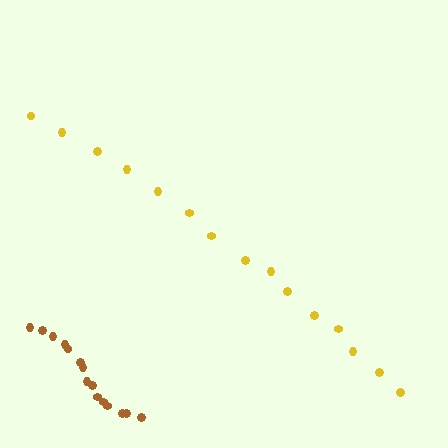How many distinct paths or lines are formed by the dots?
There are 2 distinct paths.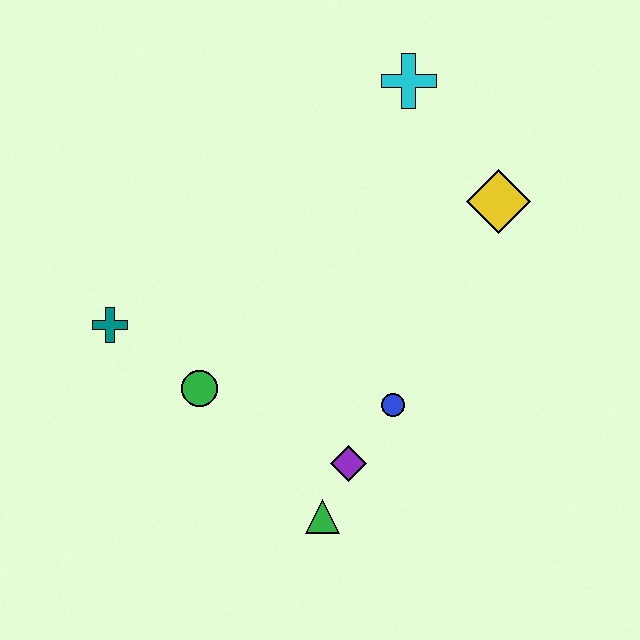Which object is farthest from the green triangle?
The cyan cross is farthest from the green triangle.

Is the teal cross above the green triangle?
Yes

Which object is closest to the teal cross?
The green circle is closest to the teal cross.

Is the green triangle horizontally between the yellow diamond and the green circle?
Yes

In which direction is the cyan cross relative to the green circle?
The cyan cross is above the green circle.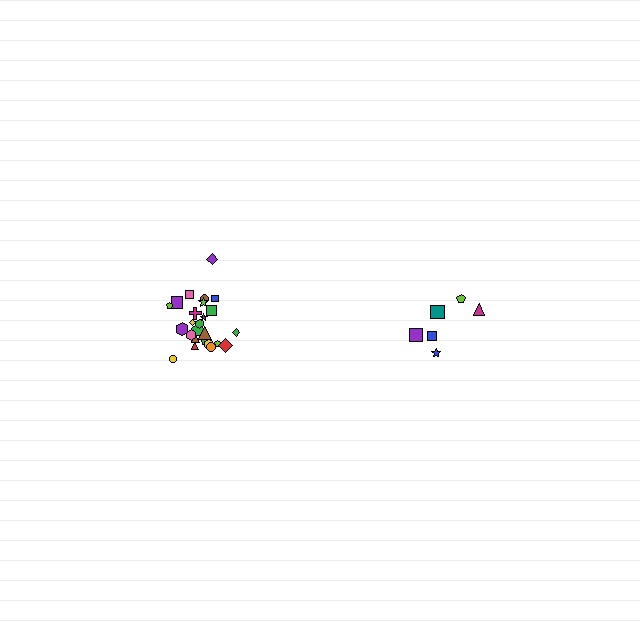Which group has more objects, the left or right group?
The left group.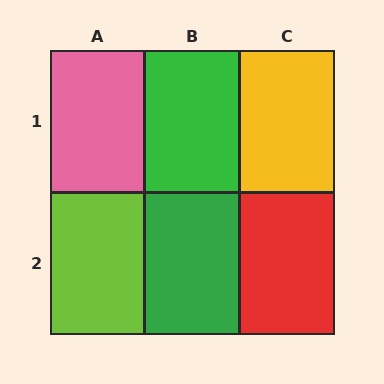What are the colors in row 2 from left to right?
Lime, green, red.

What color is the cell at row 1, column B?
Green.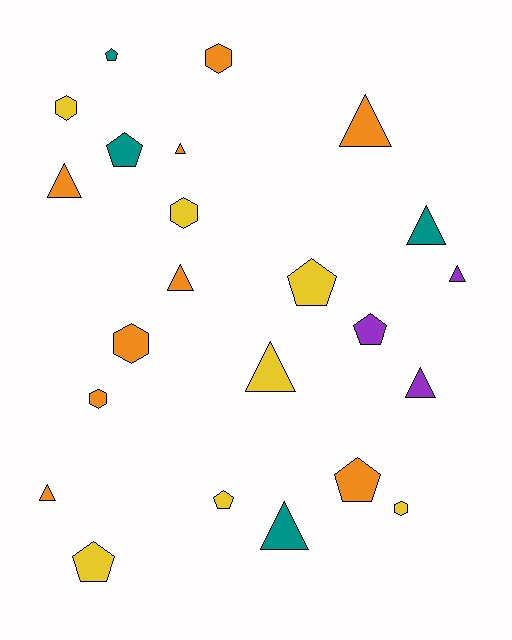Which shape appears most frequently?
Triangle, with 10 objects.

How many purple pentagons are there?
There is 1 purple pentagon.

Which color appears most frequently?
Orange, with 9 objects.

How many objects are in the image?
There are 23 objects.